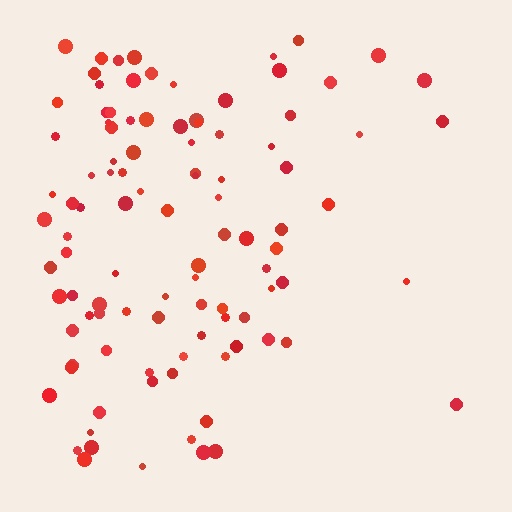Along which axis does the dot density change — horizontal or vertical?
Horizontal.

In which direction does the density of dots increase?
From right to left, with the left side densest.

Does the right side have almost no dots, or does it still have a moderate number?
Still a moderate number, just noticeably fewer than the left.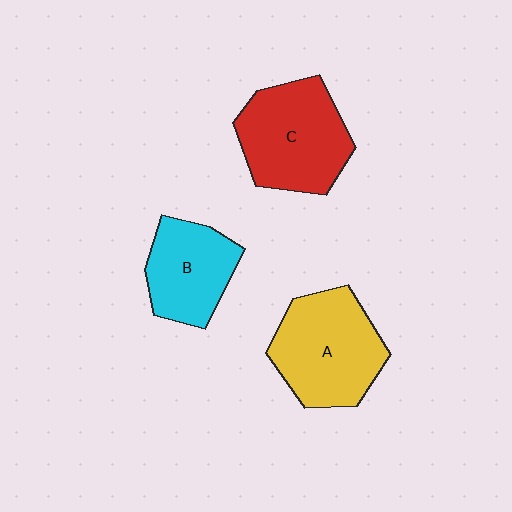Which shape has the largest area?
Shape A (yellow).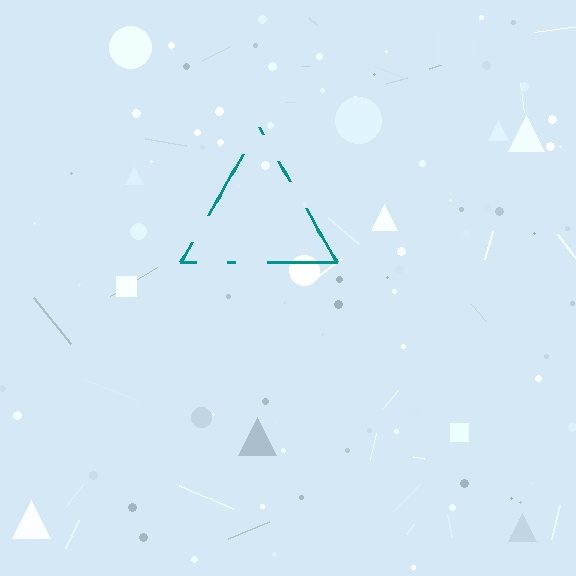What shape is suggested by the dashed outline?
The dashed outline suggests a triangle.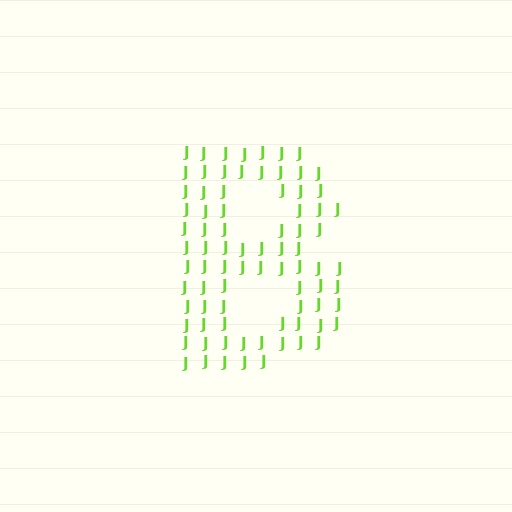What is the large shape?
The large shape is the letter B.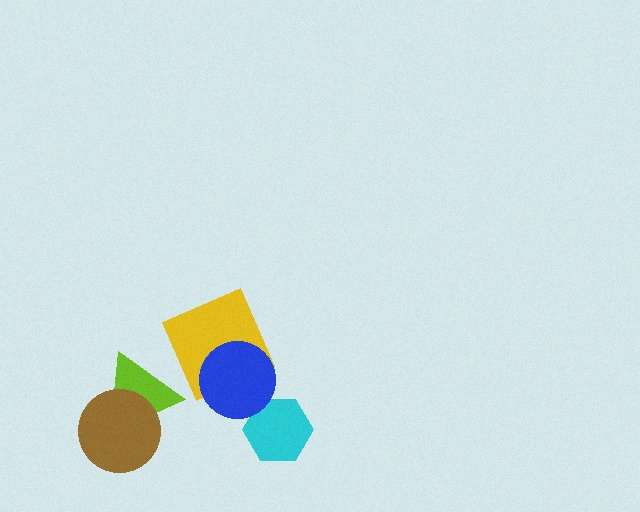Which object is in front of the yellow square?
The blue circle is in front of the yellow square.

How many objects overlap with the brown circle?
1 object overlaps with the brown circle.